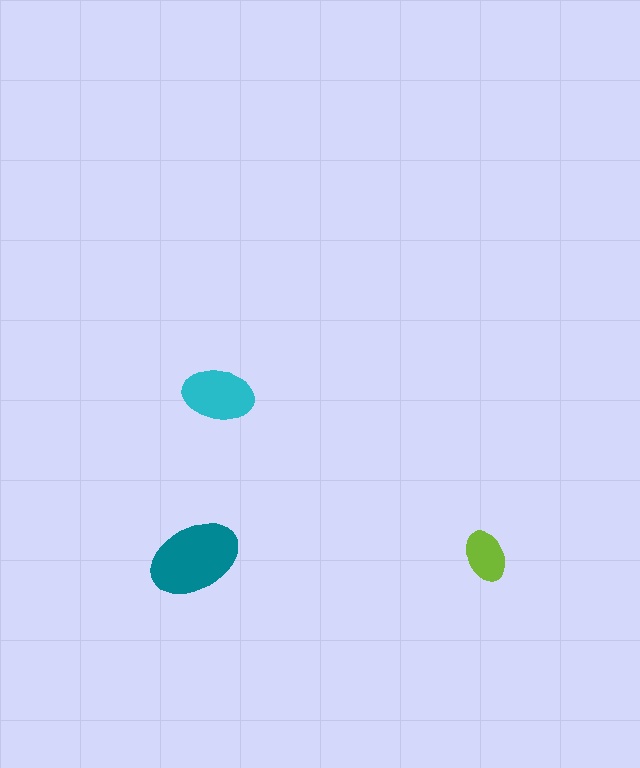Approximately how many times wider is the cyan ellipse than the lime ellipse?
About 1.5 times wider.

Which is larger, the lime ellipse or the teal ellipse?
The teal one.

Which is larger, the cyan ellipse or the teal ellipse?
The teal one.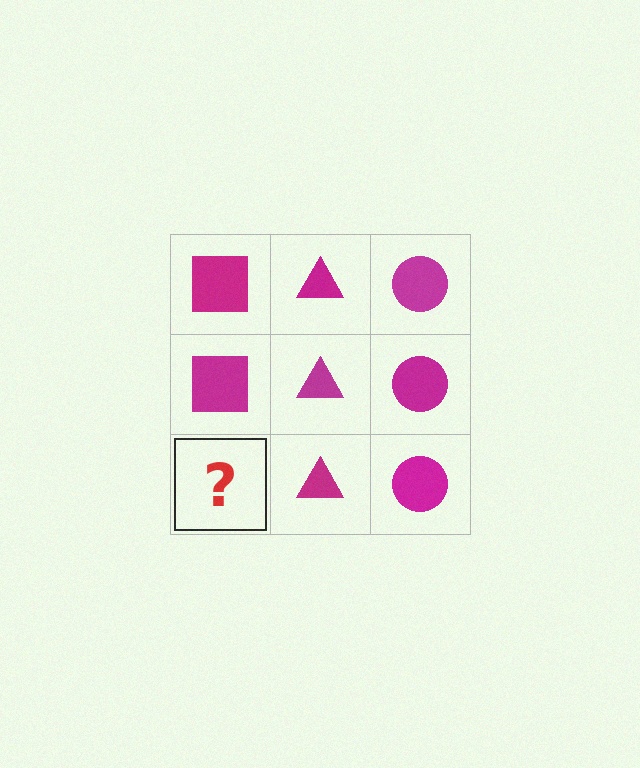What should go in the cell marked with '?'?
The missing cell should contain a magenta square.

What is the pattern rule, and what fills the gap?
The rule is that each column has a consistent shape. The gap should be filled with a magenta square.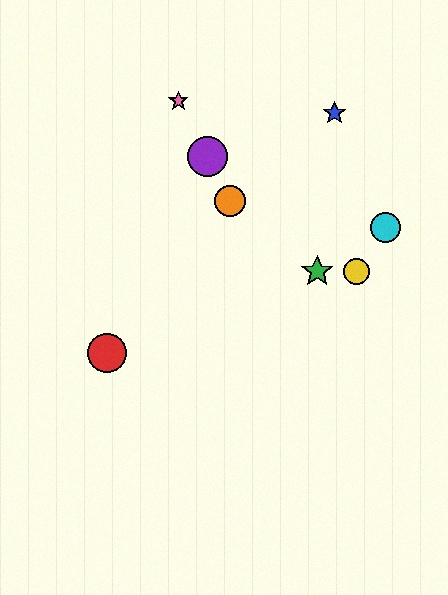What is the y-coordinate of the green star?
The green star is at y≈272.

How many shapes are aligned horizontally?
2 shapes (the green star, the yellow circle) are aligned horizontally.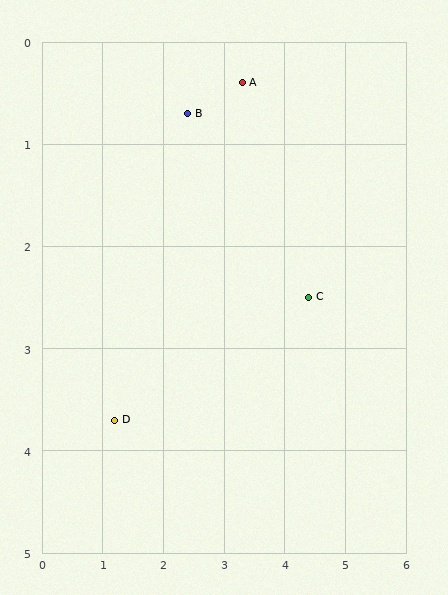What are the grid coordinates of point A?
Point A is at approximately (3.3, 0.4).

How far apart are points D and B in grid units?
Points D and B are about 3.2 grid units apart.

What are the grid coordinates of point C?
Point C is at approximately (4.4, 2.5).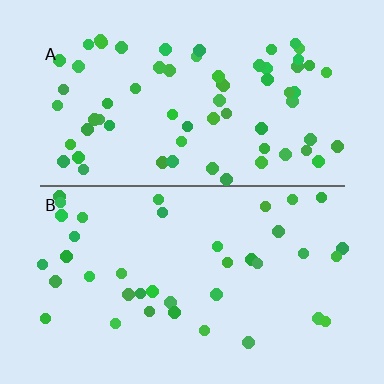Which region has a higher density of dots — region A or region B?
A (the top).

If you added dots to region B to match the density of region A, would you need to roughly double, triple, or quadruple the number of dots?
Approximately double.